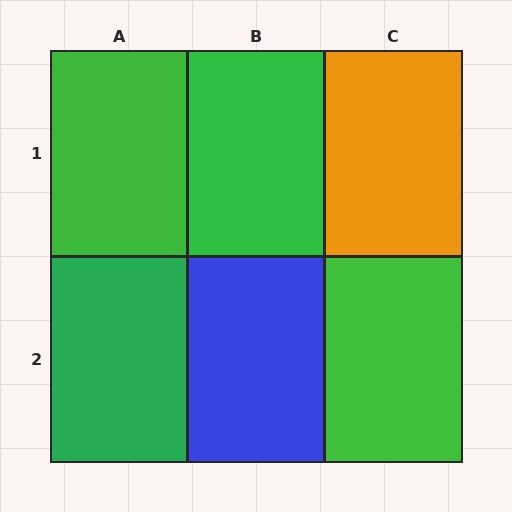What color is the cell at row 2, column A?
Green.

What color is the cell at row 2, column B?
Blue.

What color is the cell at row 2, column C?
Green.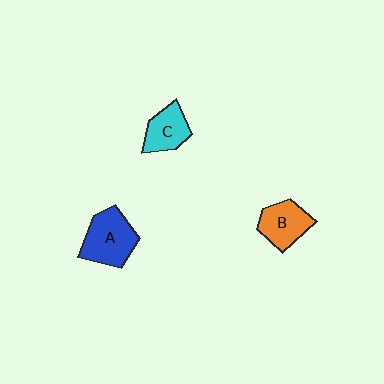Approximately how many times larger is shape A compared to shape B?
Approximately 1.3 times.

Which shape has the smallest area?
Shape C (cyan).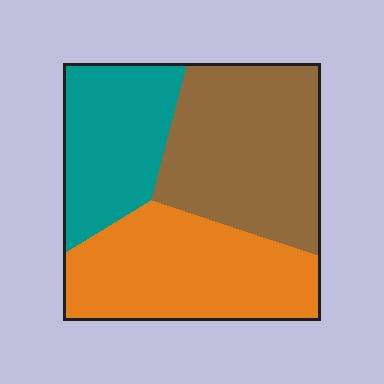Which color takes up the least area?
Teal, at roughly 25%.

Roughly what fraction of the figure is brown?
Brown takes up about three eighths (3/8) of the figure.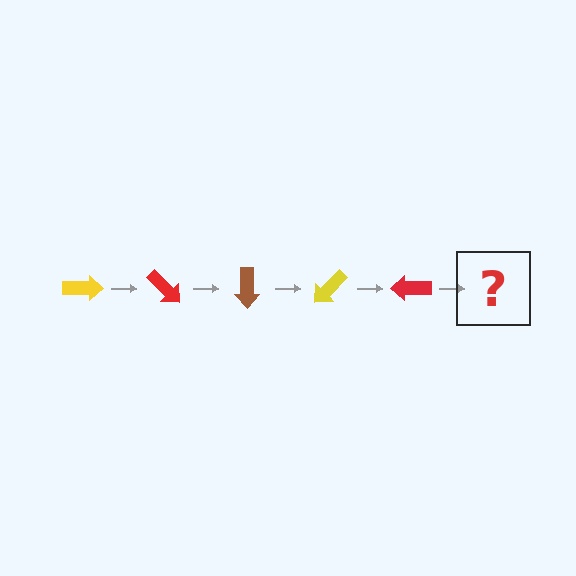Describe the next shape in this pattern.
It should be a brown arrow, rotated 225 degrees from the start.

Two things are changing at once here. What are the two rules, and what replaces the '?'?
The two rules are that it rotates 45 degrees each step and the color cycles through yellow, red, and brown. The '?' should be a brown arrow, rotated 225 degrees from the start.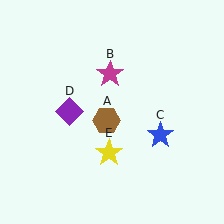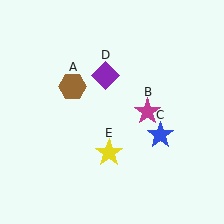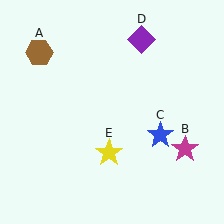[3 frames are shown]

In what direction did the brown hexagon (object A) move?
The brown hexagon (object A) moved up and to the left.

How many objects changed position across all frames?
3 objects changed position: brown hexagon (object A), magenta star (object B), purple diamond (object D).